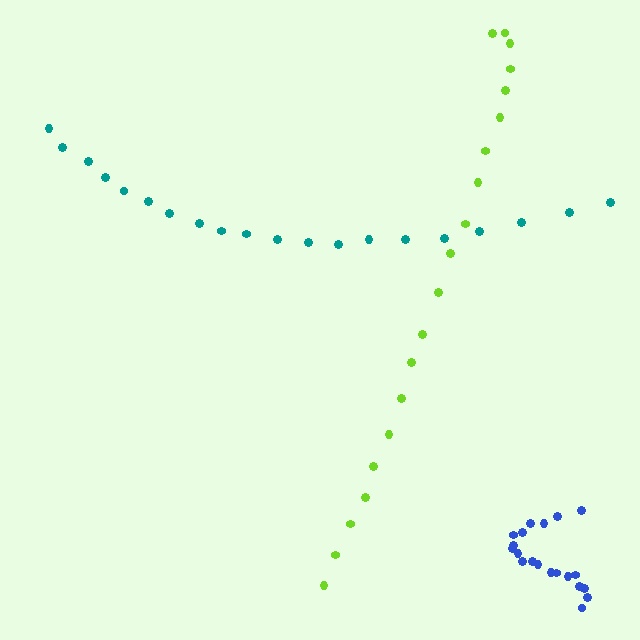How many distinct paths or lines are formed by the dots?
There are 3 distinct paths.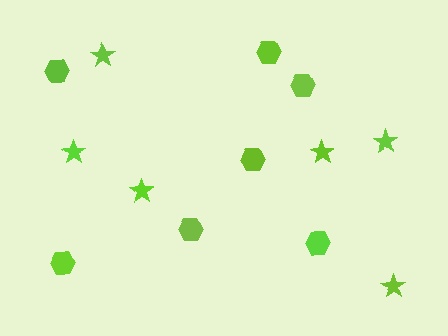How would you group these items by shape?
There are 2 groups: one group of hexagons (7) and one group of stars (6).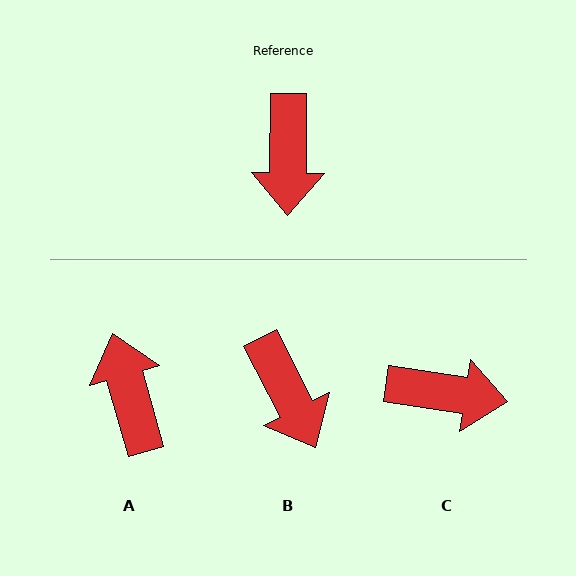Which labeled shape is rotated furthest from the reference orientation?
A, about 164 degrees away.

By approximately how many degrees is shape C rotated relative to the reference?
Approximately 82 degrees counter-clockwise.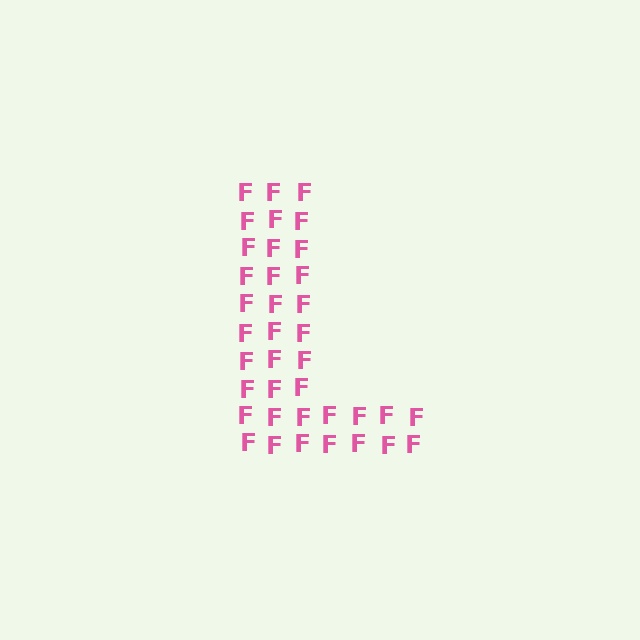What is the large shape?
The large shape is the letter L.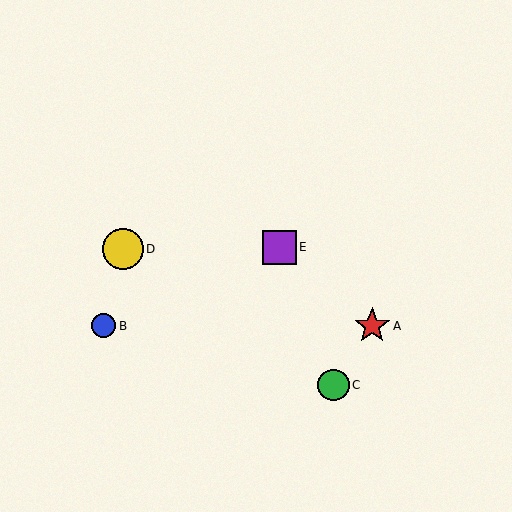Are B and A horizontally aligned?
Yes, both are at y≈326.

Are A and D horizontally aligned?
No, A is at y≈326 and D is at y≈249.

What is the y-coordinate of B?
Object B is at y≈326.